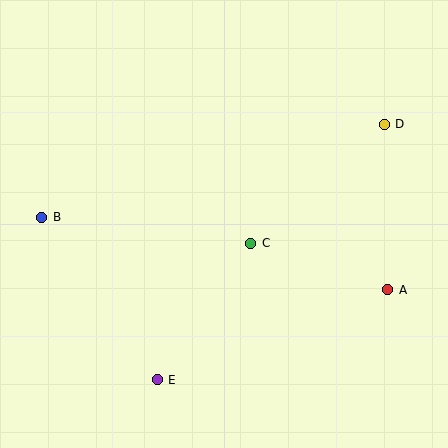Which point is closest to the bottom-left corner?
Point E is closest to the bottom-left corner.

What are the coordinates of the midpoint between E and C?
The midpoint between E and C is at (204, 311).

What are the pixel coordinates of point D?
Point D is at (384, 124).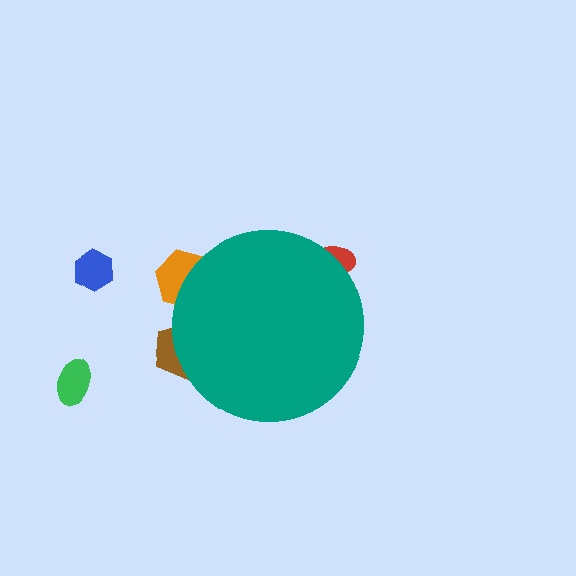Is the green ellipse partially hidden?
No, the green ellipse is fully visible.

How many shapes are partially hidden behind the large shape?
3 shapes are partially hidden.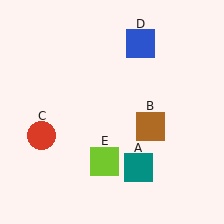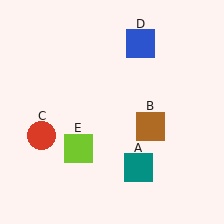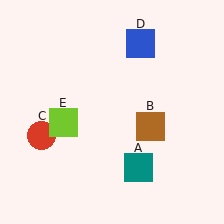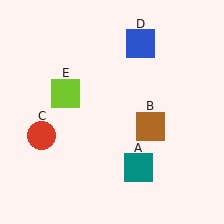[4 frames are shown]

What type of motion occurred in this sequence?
The lime square (object E) rotated clockwise around the center of the scene.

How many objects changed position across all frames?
1 object changed position: lime square (object E).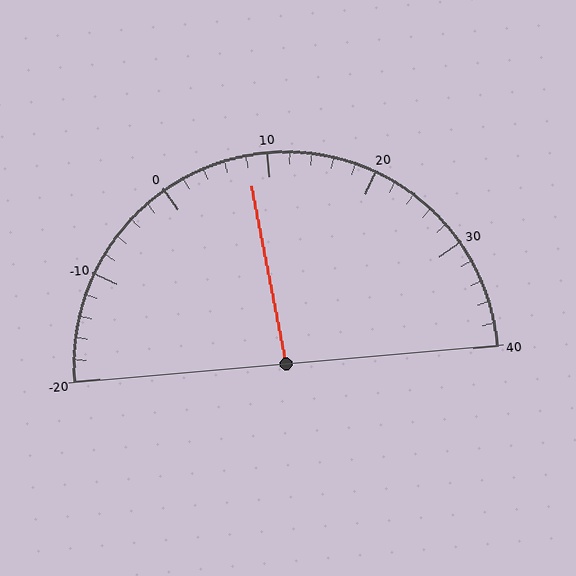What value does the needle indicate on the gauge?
The needle indicates approximately 8.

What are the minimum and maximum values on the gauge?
The gauge ranges from -20 to 40.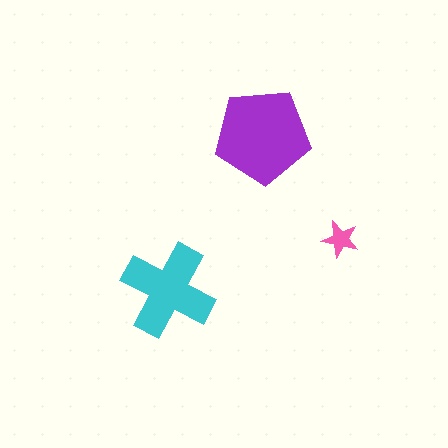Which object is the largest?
The purple pentagon.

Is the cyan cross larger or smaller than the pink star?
Larger.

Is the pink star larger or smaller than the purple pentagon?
Smaller.